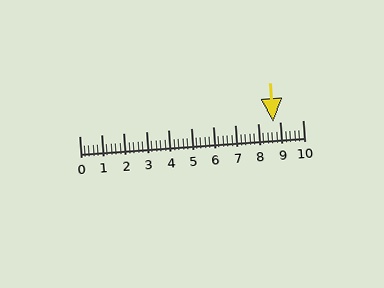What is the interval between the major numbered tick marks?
The major tick marks are spaced 1 units apart.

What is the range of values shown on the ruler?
The ruler shows values from 0 to 10.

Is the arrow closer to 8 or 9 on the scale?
The arrow is closer to 9.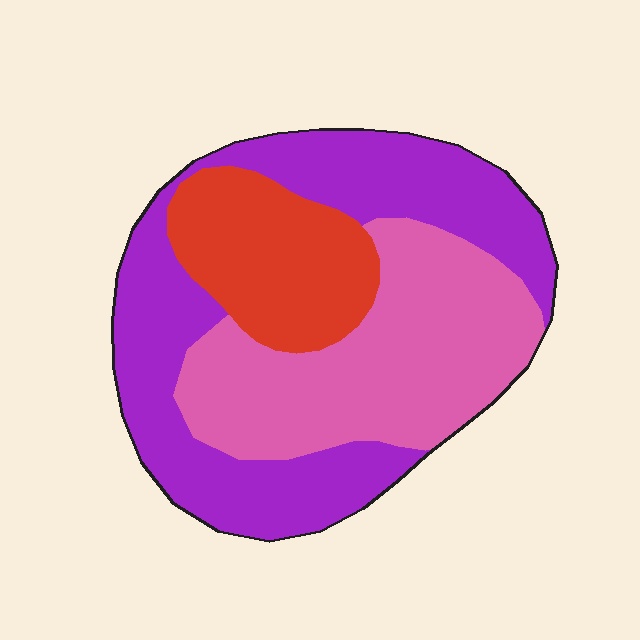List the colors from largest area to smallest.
From largest to smallest: purple, pink, red.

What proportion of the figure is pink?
Pink takes up about three eighths (3/8) of the figure.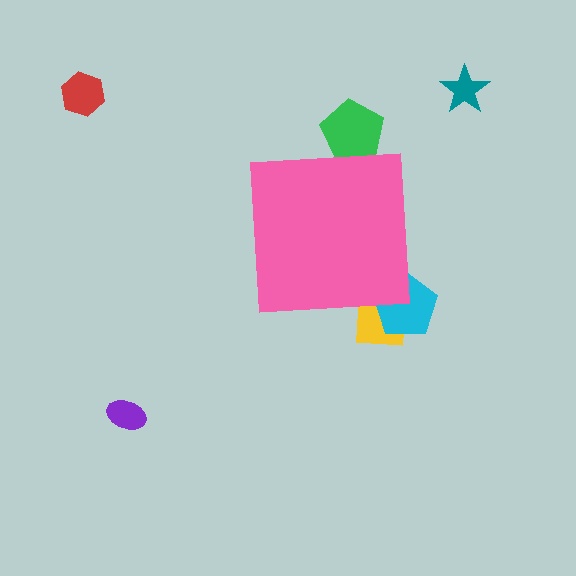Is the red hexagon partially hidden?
No, the red hexagon is fully visible.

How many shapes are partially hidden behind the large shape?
3 shapes are partially hidden.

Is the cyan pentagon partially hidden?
Yes, the cyan pentagon is partially hidden behind the pink square.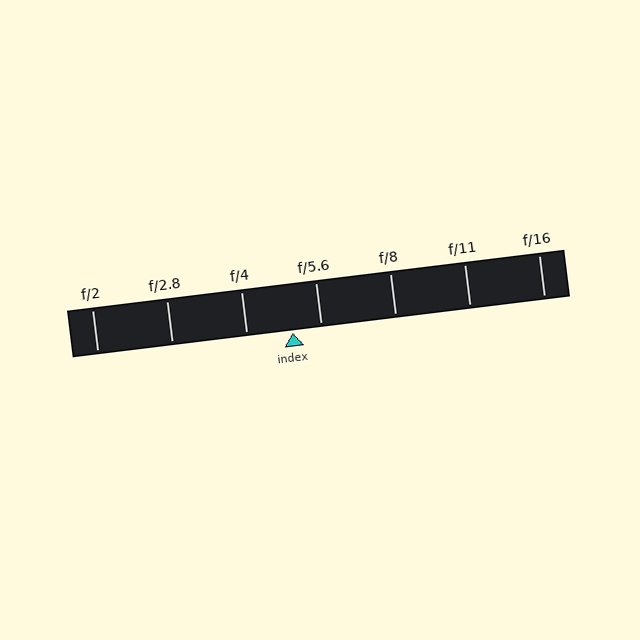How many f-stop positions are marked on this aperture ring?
There are 7 f-stop positions marked.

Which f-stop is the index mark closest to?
The index mark is closest to f/5.6.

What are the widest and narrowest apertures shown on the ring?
The widest aperture shown is f/2 and the narrowest is f/16.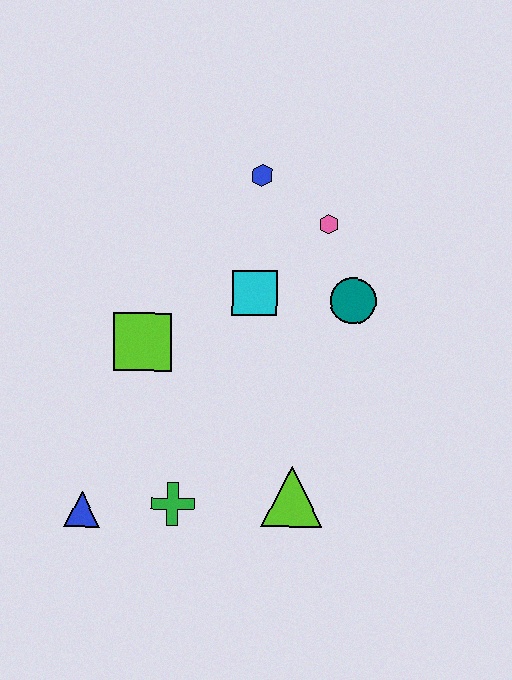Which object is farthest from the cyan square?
The blue triangle is farthest from the cyan square.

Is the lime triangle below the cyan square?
Yes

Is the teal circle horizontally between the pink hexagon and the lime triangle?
No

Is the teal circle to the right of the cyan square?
Yes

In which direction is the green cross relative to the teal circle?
The green cross is below the teal circle.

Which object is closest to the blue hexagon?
The pink hexagon is closest to the blue hexagon.